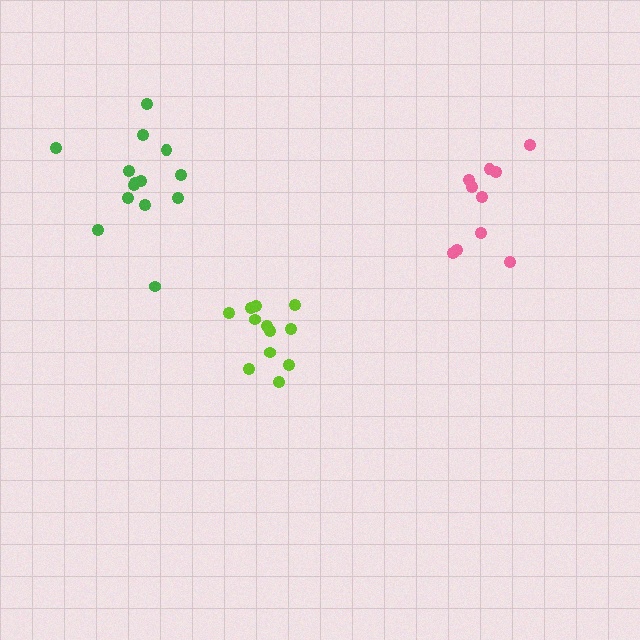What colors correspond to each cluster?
The clusters are colored: lime, green, pink.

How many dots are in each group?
Group 1: 12 dots, Group 2: 14 dots, Group 3: 10 dots (36 total).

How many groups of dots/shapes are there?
There are 3 groups.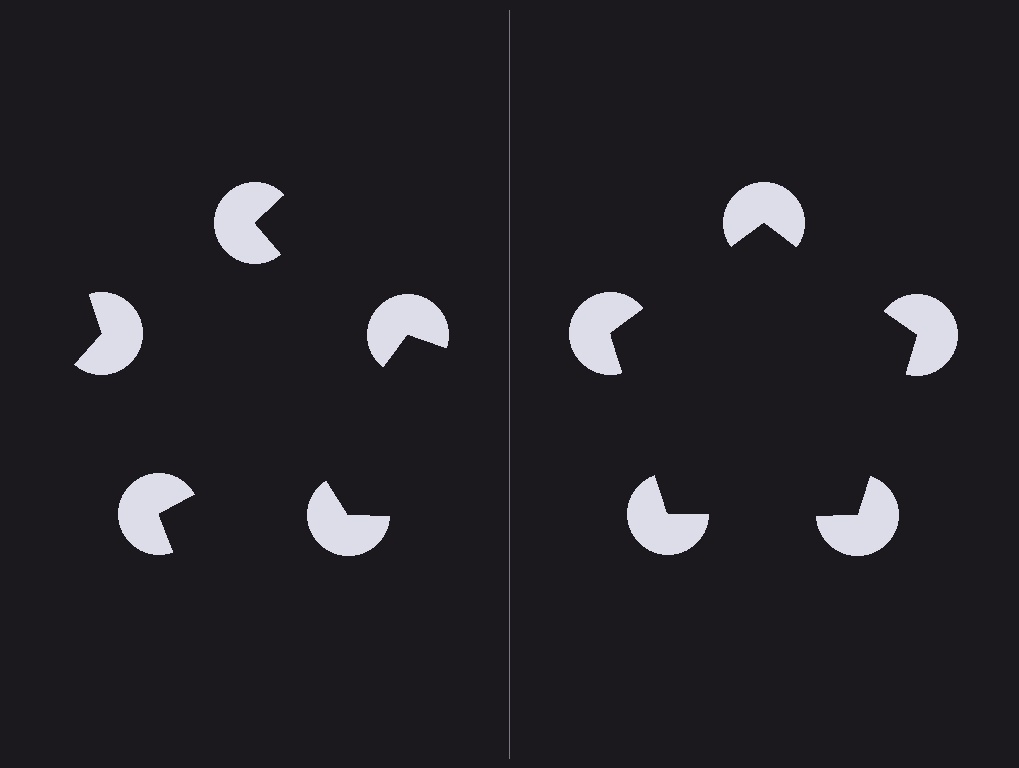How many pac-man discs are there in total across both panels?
10 — 5 on each side.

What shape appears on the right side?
An illusory pentagon.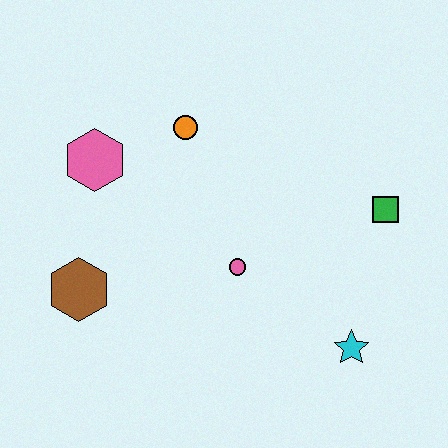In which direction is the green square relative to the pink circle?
The green square is to the right of the pink circle.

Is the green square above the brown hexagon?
Yes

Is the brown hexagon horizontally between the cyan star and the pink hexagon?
No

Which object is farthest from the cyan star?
The pink hexagon is farthest from the cyan star.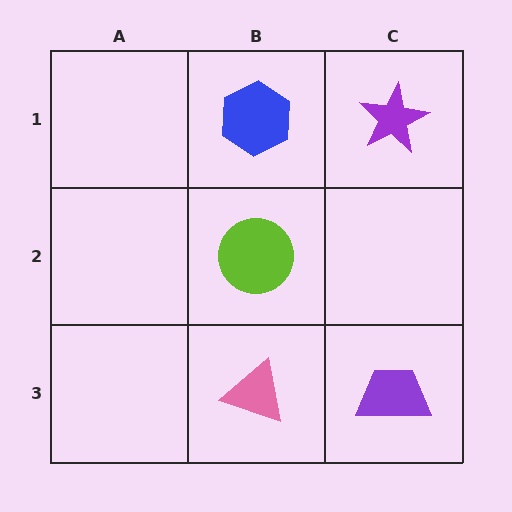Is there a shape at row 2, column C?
No, that cell is empty.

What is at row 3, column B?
A pink triangle.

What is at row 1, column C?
A purple star.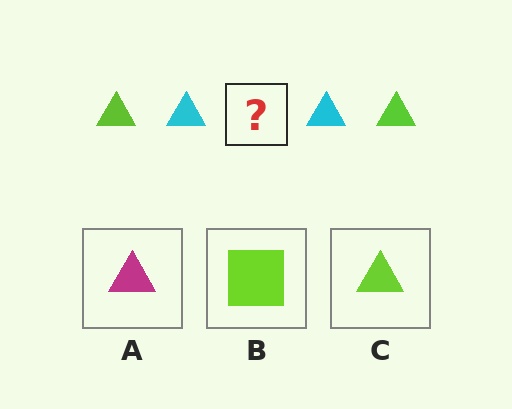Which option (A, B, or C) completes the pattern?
C.